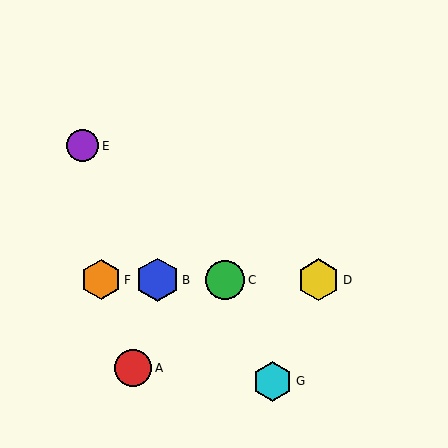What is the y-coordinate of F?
Object F is at y≈280.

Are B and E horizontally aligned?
No, B is at y≈280 and E is at y≈146.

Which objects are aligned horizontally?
Objects B, C, D, F are aligned horizontally.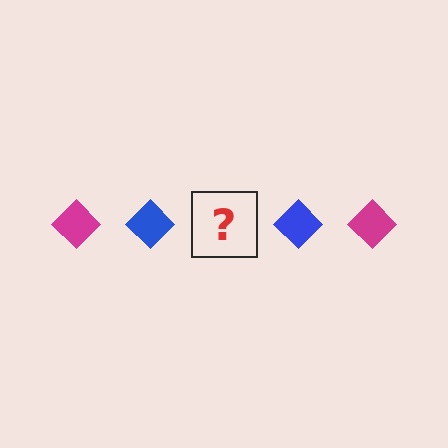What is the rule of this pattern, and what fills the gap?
The rule is that the pattern cycles through magenta, blue diamonds. The gap should be filled with a magenta diamond.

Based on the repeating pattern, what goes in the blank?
The blank should be a magenta diamond.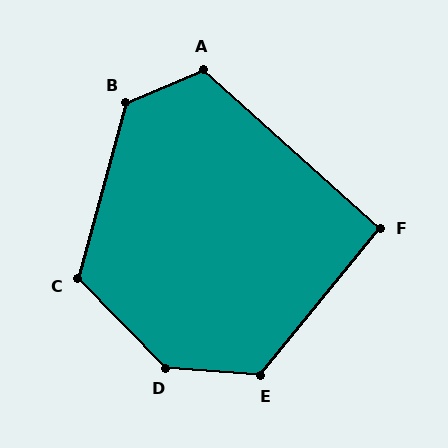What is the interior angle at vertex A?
Approximately 115 degrees (obtuse).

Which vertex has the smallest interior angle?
F, at approximately 93 degrees.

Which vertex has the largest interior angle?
D, at approximately 138 degrees.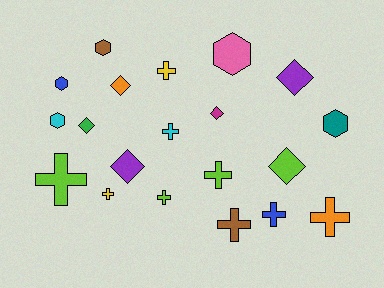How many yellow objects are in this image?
There are 2 yellow objects.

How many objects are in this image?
There are 20 objects.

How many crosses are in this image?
There are 9 crosses.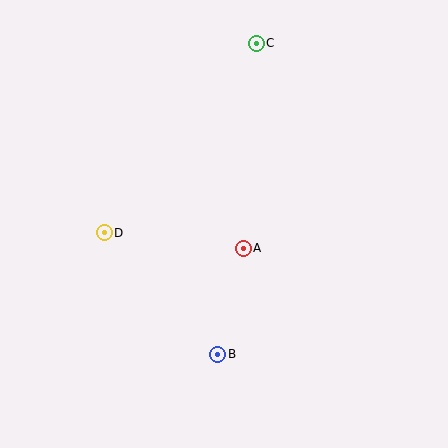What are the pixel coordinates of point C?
Point C is at (256, 43).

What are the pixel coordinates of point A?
Point A is at (243, 248).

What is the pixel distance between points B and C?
The distance between B and C is 313 pixels.